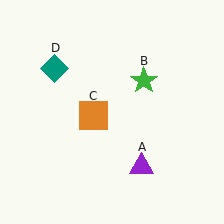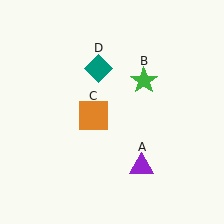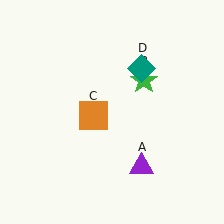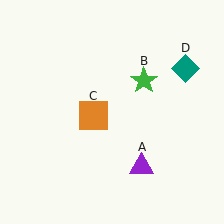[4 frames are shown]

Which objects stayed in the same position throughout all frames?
Purple triangle (object A) and green star (object B) and orange square (object C) remained stationary.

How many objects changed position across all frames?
1 object changed position: teal diamond (object D).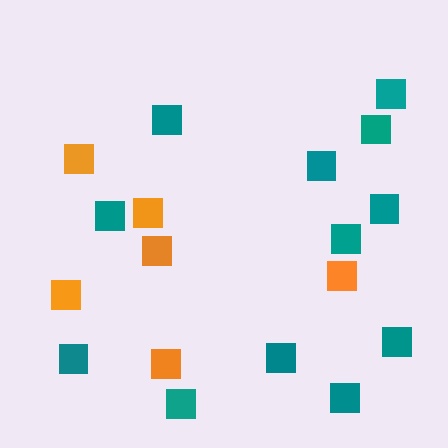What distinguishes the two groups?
There are 2 groups: one group of teal squares (12) and one group of orange squares (6).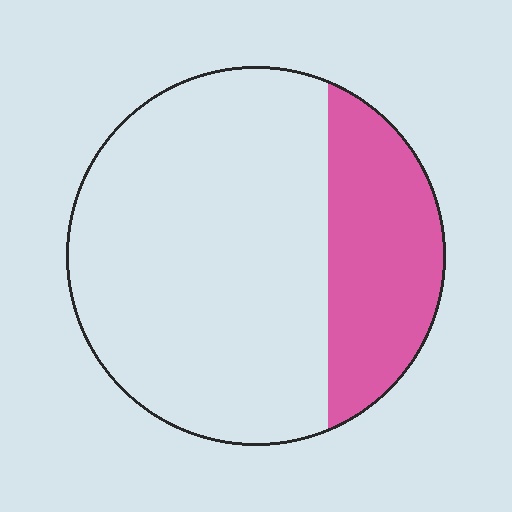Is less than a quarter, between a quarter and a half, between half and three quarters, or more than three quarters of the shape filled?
Between a quarter and a half.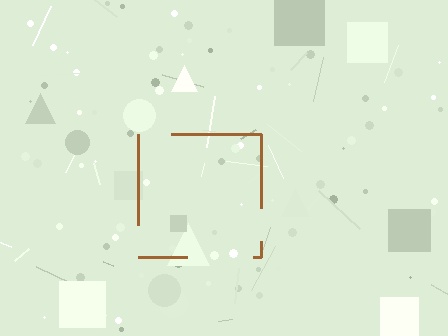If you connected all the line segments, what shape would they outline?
They would outline a square.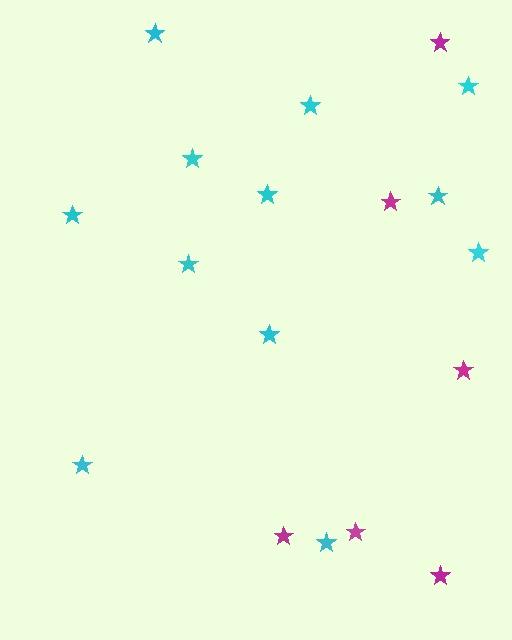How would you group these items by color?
There are 2 groups: one group of cyan stars (12) and one group of magenta stars (6).